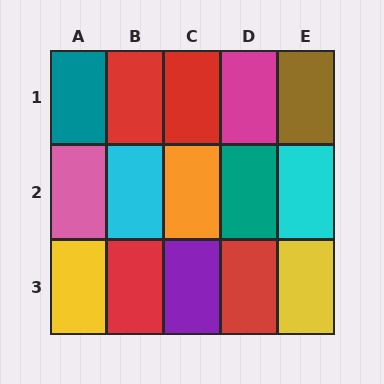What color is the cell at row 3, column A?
Yellow.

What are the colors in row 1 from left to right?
Teal, red, red, magenta, brown.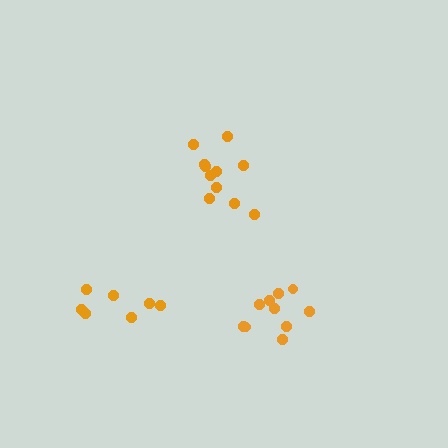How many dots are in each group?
Group 1: 11 dots, Group 2: 10 dots, Group 3: 7 dots (28 total).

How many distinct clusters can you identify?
There are 3 distinct clusters.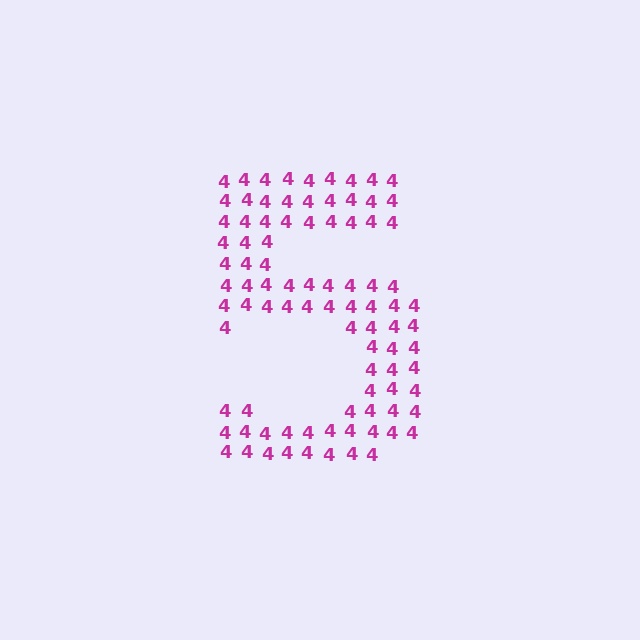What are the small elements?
The small elements are digit 4's.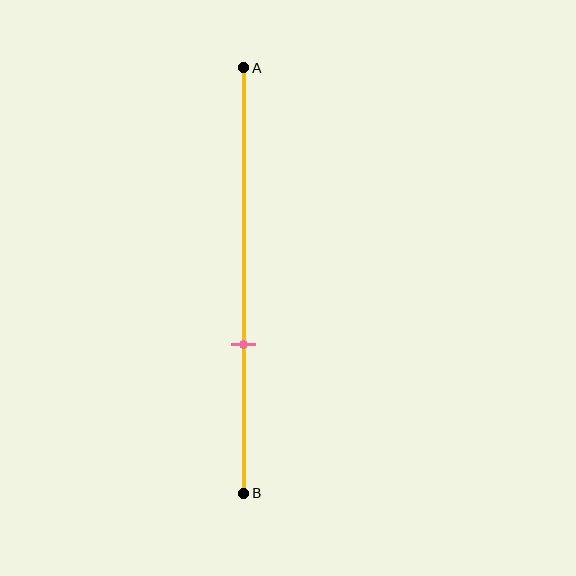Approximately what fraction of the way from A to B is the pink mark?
The pink mark is approximately 65% of the way from A to B.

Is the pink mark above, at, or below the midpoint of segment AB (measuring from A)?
The pink mark is below the midpoint of segment AB.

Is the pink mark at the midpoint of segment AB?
No, the mark is at about 65% from A, not at the 50% midpoint.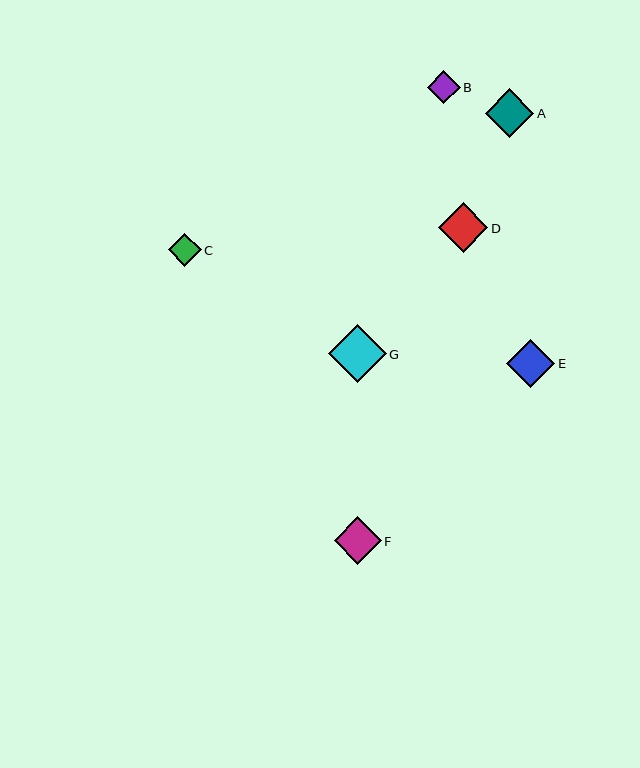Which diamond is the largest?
Diamond G is the largest with a size of approximately 58 pixels.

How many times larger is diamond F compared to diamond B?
Diamond F is approximately 1.4 times the size of diamond B.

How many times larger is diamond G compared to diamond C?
Diamond G is approximately 1.8 times the size of diamond C.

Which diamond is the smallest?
Diamond C is the smallest with a size of approximately 32 pixels.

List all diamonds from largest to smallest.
From largest to smallest: G, D, E, A, F, B, C.